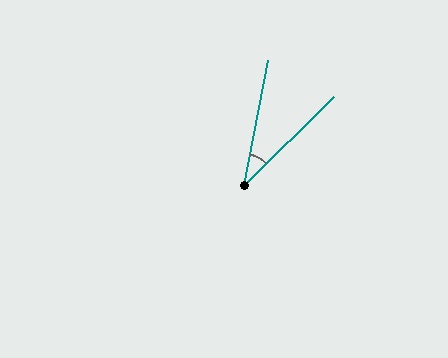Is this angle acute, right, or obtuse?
It is acute.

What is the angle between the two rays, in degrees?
Approximately 35 degrees.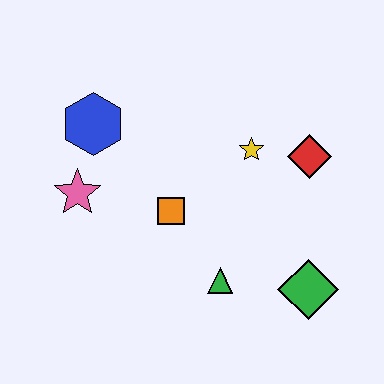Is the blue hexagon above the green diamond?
Yes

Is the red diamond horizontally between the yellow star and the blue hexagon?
No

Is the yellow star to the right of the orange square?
Yes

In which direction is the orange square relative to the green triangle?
The orange square is above the green triangle.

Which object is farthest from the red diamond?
The pink star is farthest from the red diamond.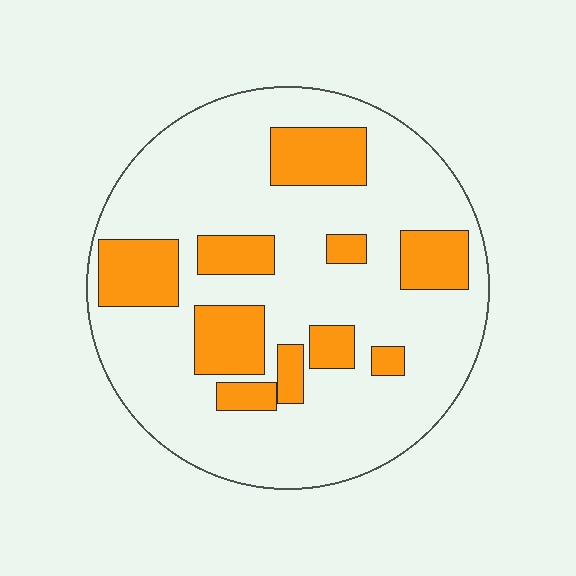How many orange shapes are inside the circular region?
10.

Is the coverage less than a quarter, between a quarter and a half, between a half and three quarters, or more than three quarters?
Less than a quarter.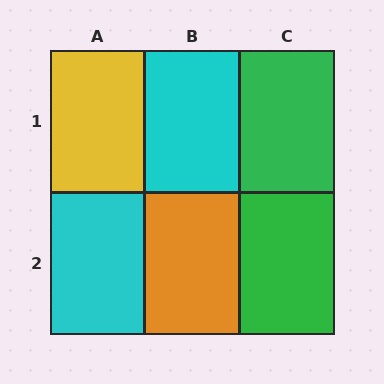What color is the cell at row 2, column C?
Green.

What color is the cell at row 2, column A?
Cyan.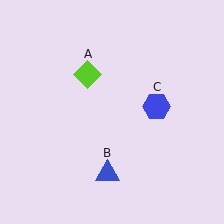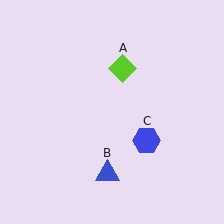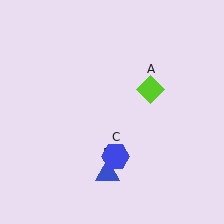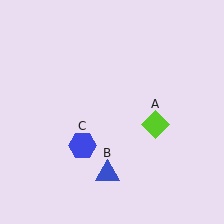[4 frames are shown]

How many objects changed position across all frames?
2 objects changed position: lime diamond (object A), blue hexagon (object C).